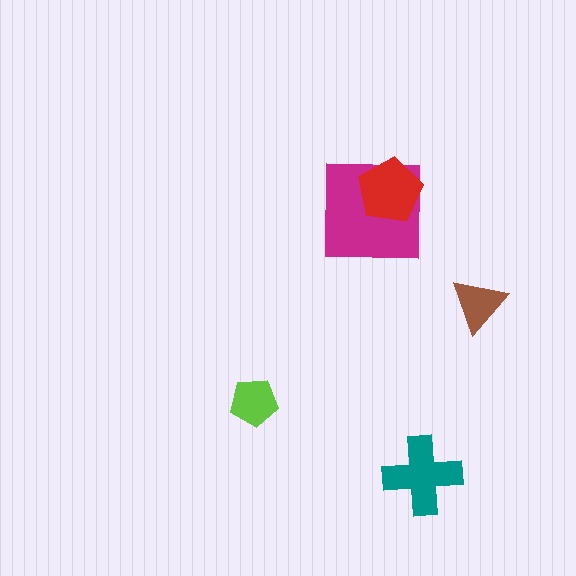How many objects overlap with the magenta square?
1 object overlaps with the magenta square.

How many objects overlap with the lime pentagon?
0 objects overlap with the lime pentagon.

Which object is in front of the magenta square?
The red pentagon is in front of the magenta square.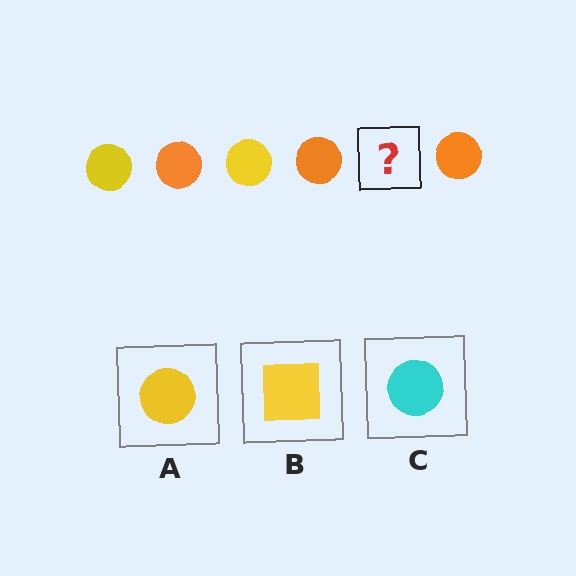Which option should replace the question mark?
Option A.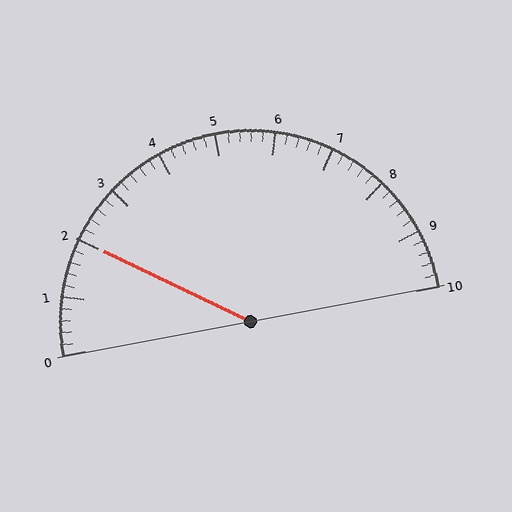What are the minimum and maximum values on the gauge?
The gauge ranges from 0 to 10.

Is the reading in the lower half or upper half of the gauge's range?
The reading is in the lower half of the range (0 to 10).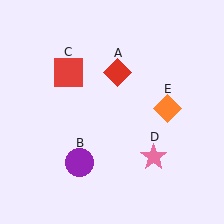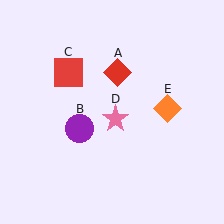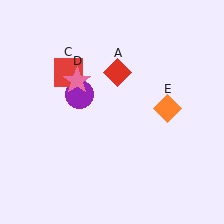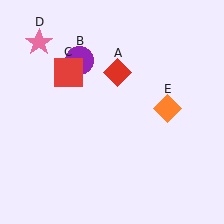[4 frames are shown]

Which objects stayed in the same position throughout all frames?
Red diamond (object A) and red square (object C) and orange diamond (object E) remained stationary.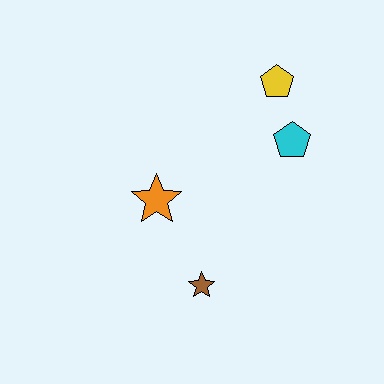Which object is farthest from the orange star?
The yellow pentagon is farthest from the orange star.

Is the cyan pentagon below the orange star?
No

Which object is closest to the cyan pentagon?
The yellow pentagon is closest to the cyan pentagon.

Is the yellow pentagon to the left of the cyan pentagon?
Yes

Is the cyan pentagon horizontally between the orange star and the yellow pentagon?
No